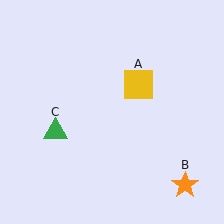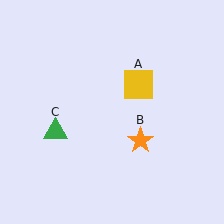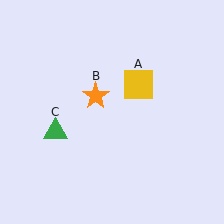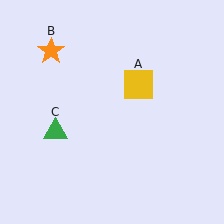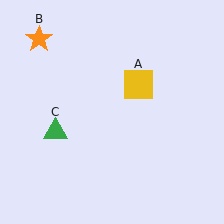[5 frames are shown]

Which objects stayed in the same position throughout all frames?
Yellow square (object A) and green triangle (object C) remained stationary.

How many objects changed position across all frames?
1 object changed position: orange star (object B).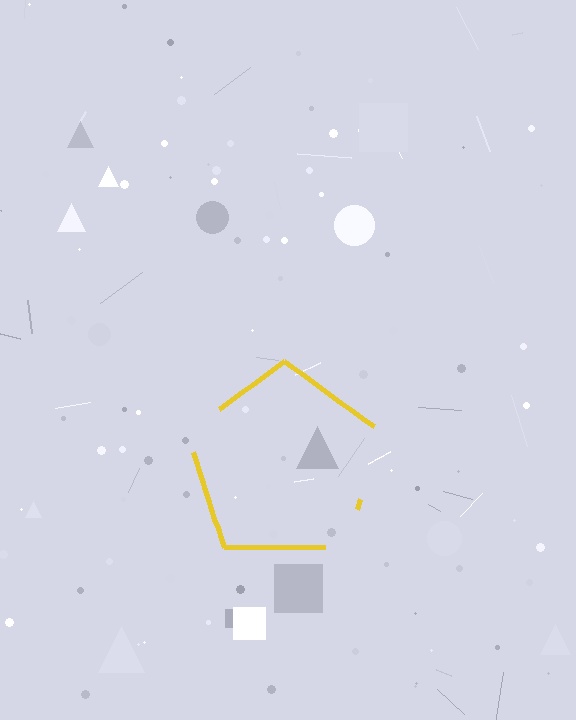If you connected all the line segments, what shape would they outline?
They would outline a pentagon.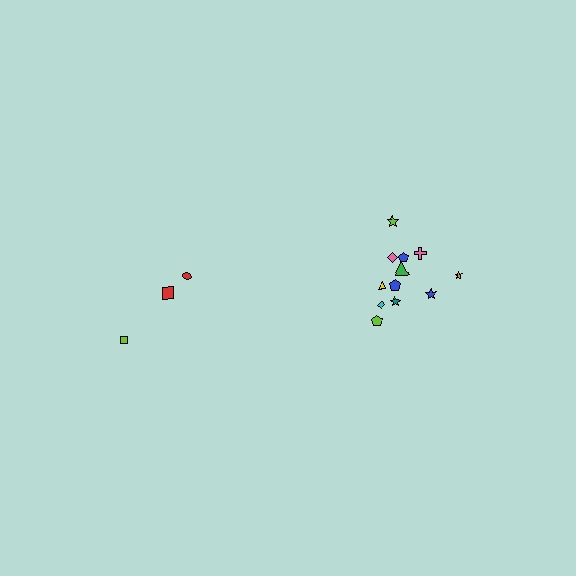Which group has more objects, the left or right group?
The right group.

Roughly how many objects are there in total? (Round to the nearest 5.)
Roughly 15 objects in total.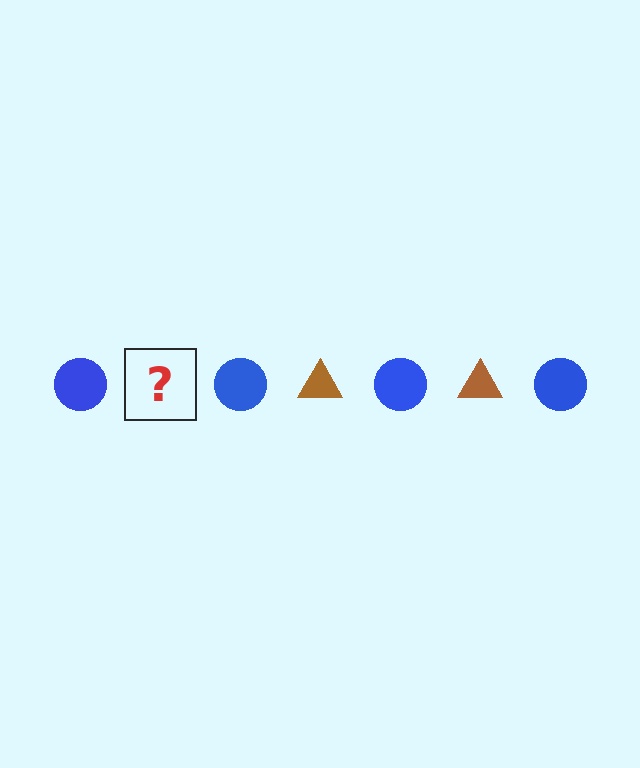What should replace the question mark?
The question mark should be replaced with a brown triangle.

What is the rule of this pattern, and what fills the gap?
The rule is that the pattern alternates between blue circle and brown triangle. The gap should be filled with a brown triangle.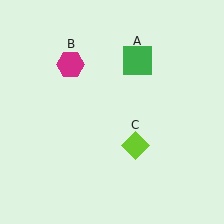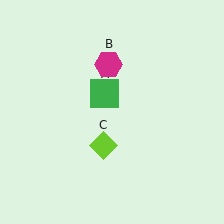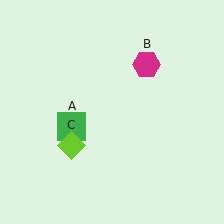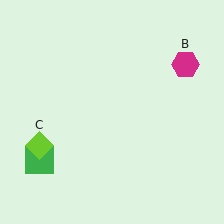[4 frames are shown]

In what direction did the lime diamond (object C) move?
The lime diamond (object C) moved left.